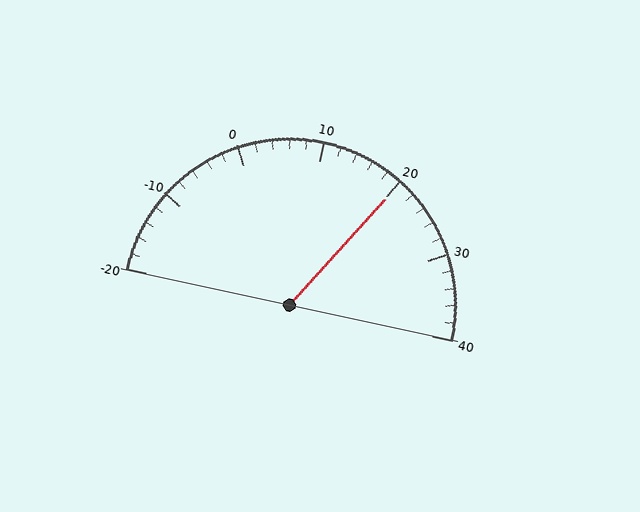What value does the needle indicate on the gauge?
The needle indicates approximately 20.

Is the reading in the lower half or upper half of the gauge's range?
The reading is in the upper half of the range (-20 to 40).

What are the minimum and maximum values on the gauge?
The gauge ranges from -20 to 40.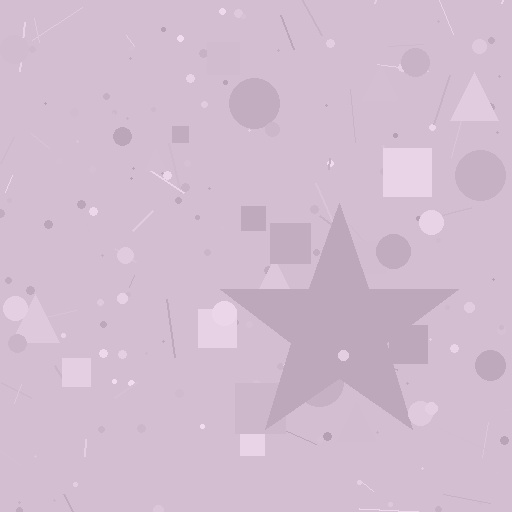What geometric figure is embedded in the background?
A star is embedded in the background.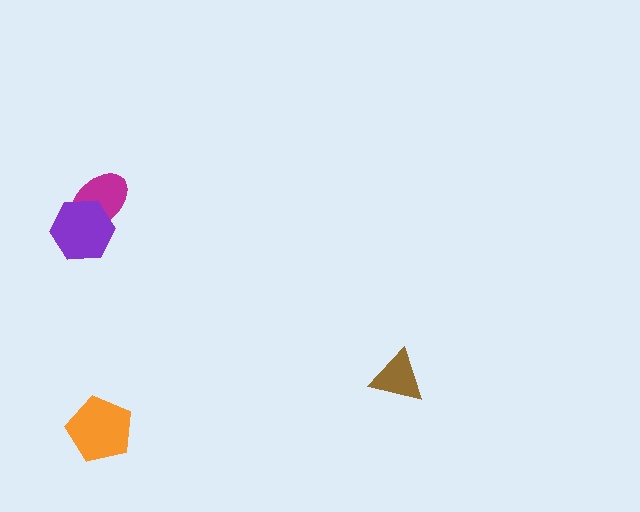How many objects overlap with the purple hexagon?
1 object overlaps with the purple hexagon.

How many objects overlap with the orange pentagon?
0 objects overlap with the orange pentagon.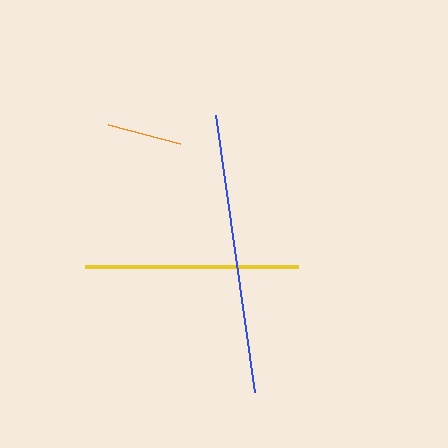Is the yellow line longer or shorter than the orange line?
The yellow line is longer than the orange line.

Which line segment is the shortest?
The orange line is the shortest at approximately 75 pixels.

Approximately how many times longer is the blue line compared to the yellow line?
The blue line is approximately 1.3 times the length of the yellow line.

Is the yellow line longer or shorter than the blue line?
The blue line is longer than the yellow line.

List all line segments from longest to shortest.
From longest to shortest: blue, yellow, orange.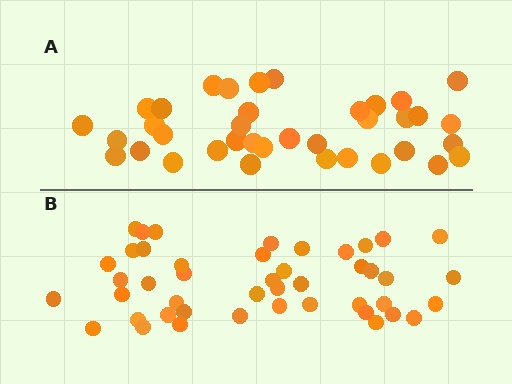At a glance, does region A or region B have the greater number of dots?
Region B (the bottom region) has more dots.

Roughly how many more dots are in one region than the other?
Region B has roughly 8 or so more dots than region A.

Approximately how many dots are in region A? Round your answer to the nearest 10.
About 40 dots. (The exact count is 37, which rounds to 40.)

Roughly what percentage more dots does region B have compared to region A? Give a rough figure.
About 20% more.